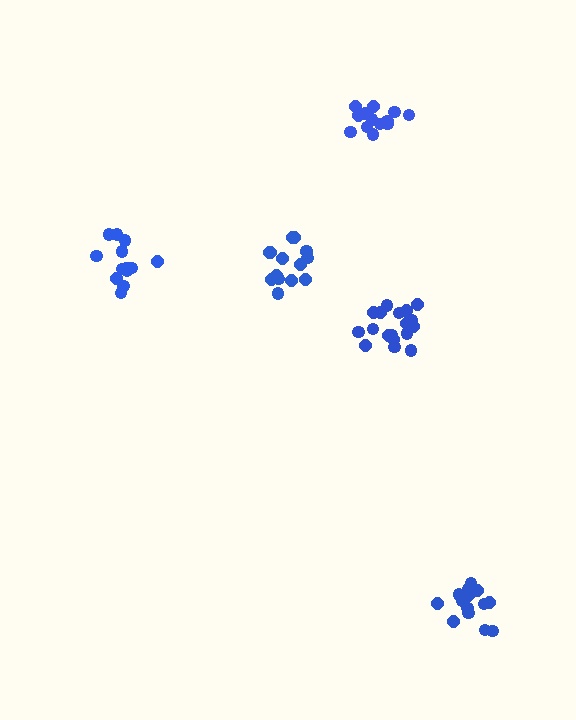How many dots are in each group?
Group 1: 15 dots, Group 2: 13 dots, Group 3: 13 dots, Group 4: 14 dots, Group 5: 18 dots (73 total).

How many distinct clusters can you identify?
There are 5 distinct clusters.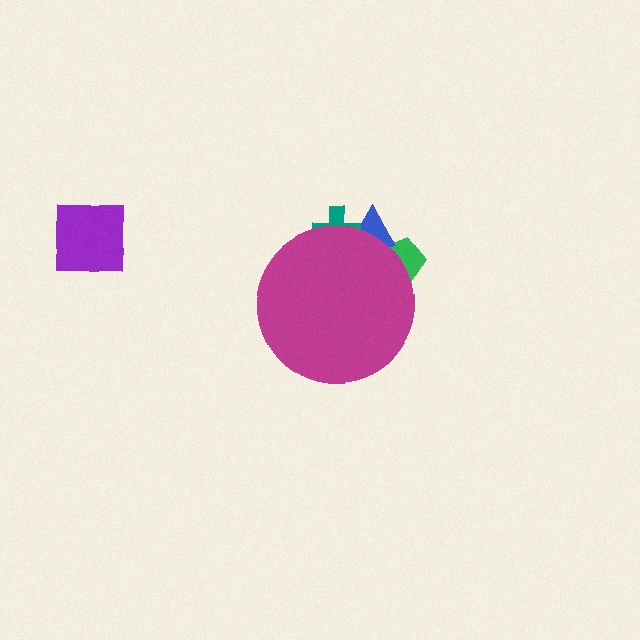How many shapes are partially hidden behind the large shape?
3 shapes are partially hidden.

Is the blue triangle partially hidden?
Yes, the blue triangle is partially hidden behind the magenta circle.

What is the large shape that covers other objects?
A magenta circle.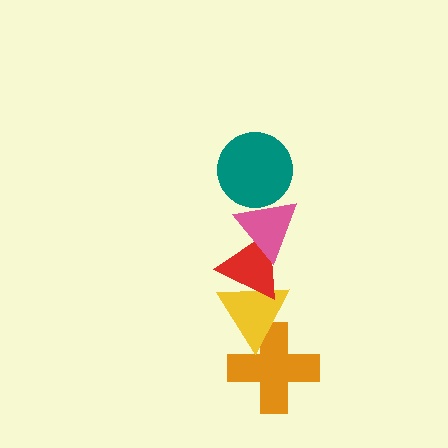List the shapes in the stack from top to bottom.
From top to bottom: the teal circle, the pink triangle, the red triangle, the yellow triangle, the orange cross.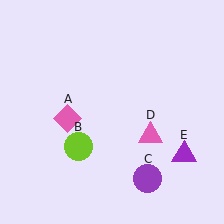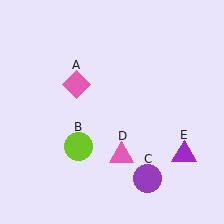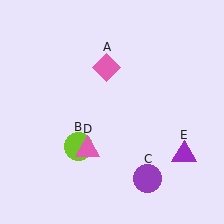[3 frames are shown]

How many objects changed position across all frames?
2 objects changed position: pink diamond (object A), pink triangle (object D).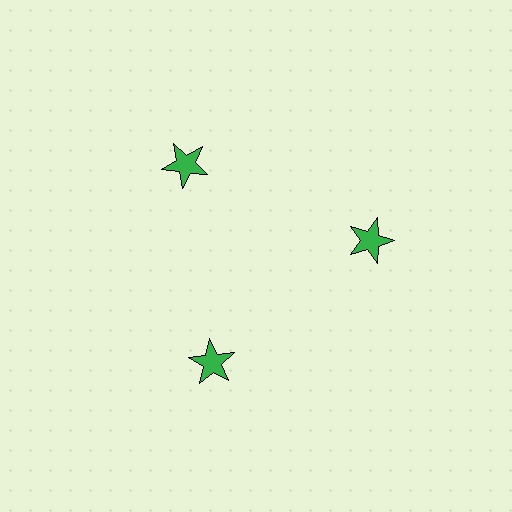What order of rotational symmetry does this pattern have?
This pattern has 3-fold rotational symmetry.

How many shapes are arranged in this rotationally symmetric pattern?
There are 3 shapes, arranged in 3 groups of 1.